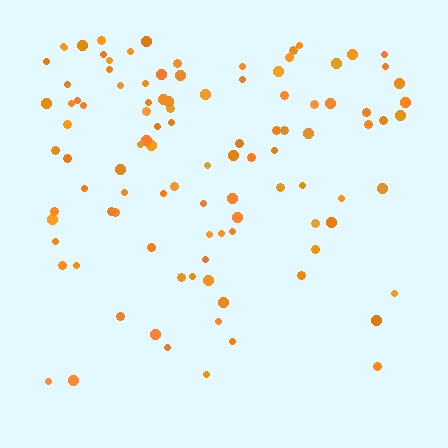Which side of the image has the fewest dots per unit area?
The bottom.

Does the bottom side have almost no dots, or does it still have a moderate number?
Still a moderate number, just noticeably fewer than the top.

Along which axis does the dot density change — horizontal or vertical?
Vertical.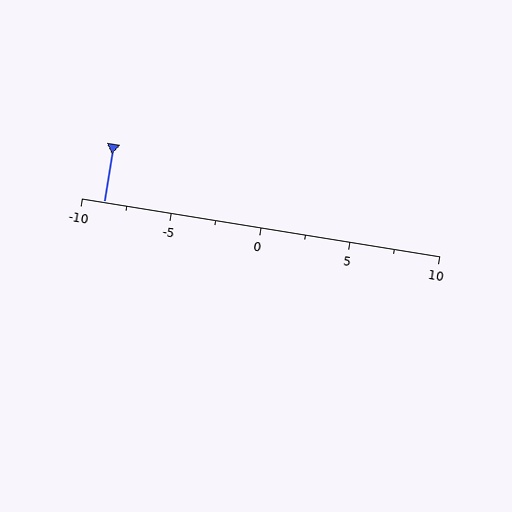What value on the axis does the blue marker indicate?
The marker indicates approximately -8.8.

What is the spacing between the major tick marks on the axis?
The major ticks are spaced 5 apart.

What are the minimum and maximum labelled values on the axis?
The axis runs from -10 to 10.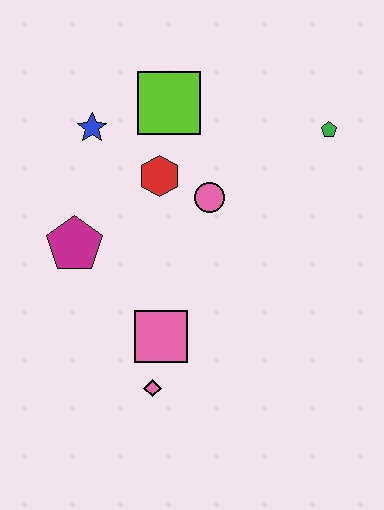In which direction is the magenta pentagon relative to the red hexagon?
The magenta pentagon is to the left of the red hexagon.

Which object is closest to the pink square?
The pink diamond is closest to the pink square.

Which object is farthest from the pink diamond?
The green pentagon is farthest from the pink diamond.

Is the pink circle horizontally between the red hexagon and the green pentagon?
Yes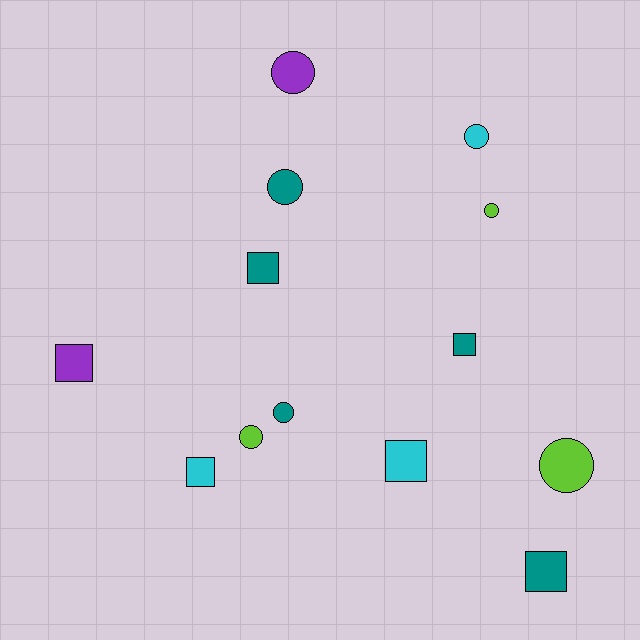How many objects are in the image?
There are 13 objects.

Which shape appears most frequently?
Circle, with 7 objects.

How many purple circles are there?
There is 1 purple circle.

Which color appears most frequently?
Teal, with 5 objects.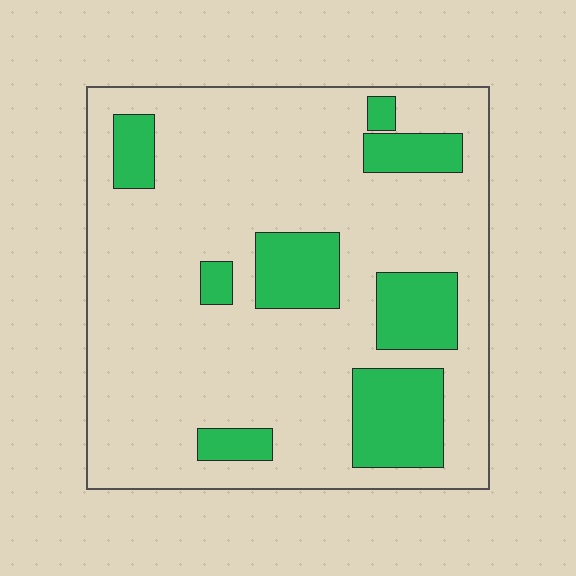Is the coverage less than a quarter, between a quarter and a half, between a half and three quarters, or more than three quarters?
Less than a quarter.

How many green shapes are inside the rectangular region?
8.